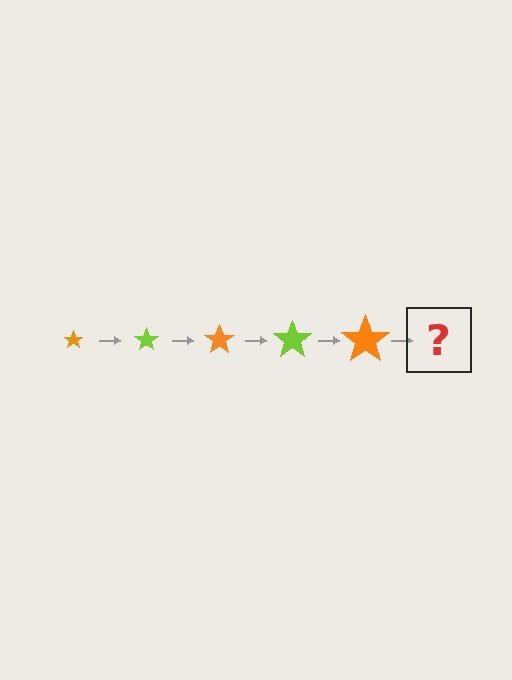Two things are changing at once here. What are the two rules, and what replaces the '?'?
The two rules are that the star grows larger each step and the color cycles through orange and lime. The '?' should be a lime star, larger than the previous one.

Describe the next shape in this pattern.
It should be a lime star, larger than the previous one.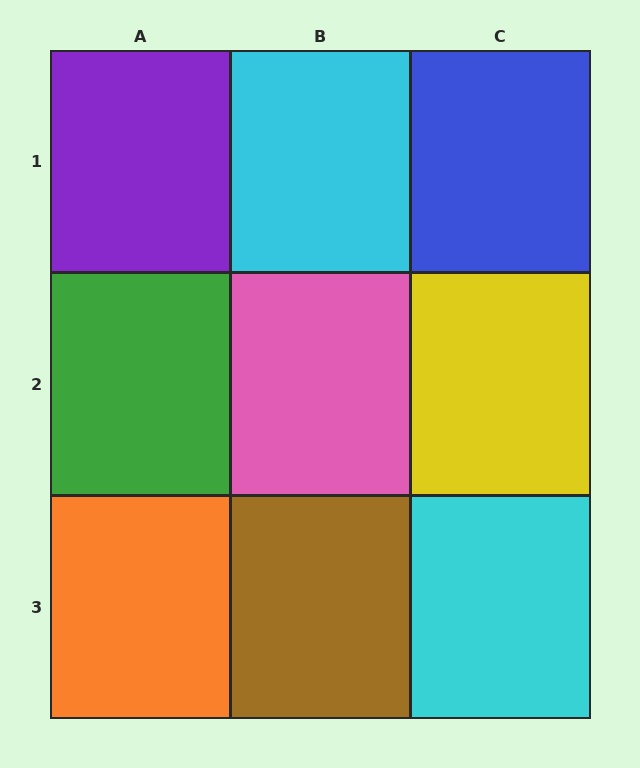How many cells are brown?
1 cell is brown.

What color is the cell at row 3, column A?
Orange.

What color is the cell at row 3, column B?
Brown.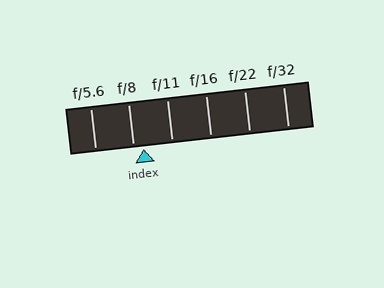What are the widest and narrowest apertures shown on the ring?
The widest aperture shown is f/5.6 and the narrowest is f/32.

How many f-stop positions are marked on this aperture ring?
There are 6 f-stop positions marked.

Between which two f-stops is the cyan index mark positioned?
The index mark is between f/8 and f/11.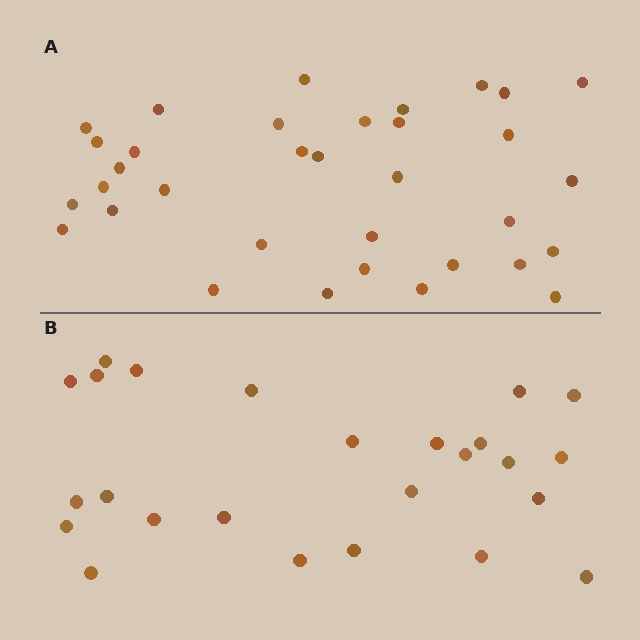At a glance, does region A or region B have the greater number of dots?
Region A (the top region) has more dots.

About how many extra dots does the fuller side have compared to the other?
Region A has roughly 8 or so more dots than region B.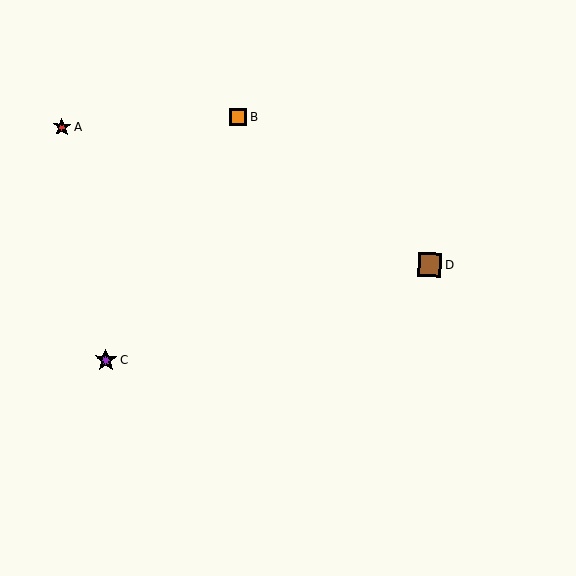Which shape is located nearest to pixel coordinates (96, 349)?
The purple star (labeled C) at (106, 360) is nearest to that location.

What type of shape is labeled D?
Shape D is a brown square.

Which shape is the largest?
The brown square (labeled D) is the largest.